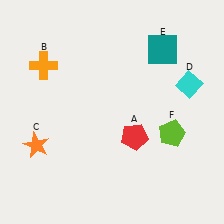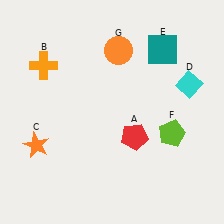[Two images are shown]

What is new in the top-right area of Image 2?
An orange circle (G) was added in the top-right area of Image 2.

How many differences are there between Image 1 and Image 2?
There is 1 difference between the two images.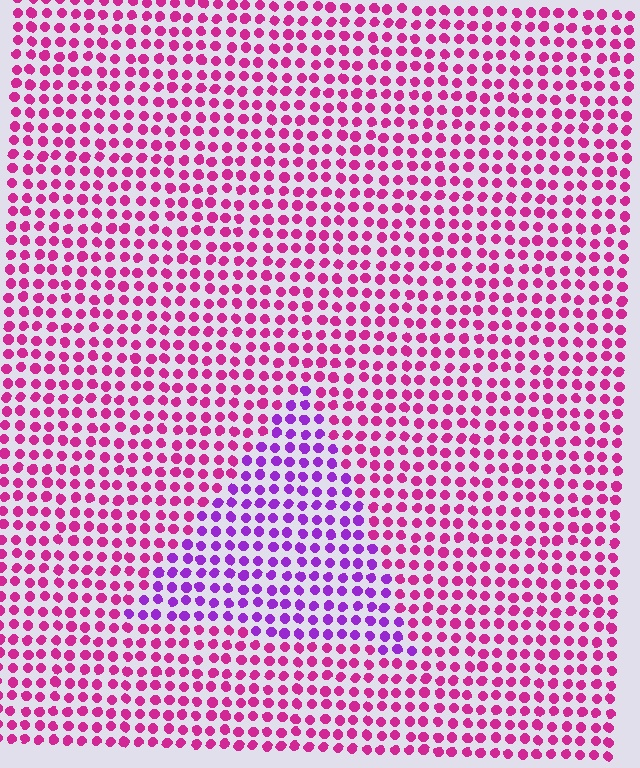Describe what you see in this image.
The image is filled with small magenta elements in a uniform arrangement. A triangle-shaped region is visible where the elements are tinted to a slightly different hue, forming a subtle color boundary.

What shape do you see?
I see a triangle.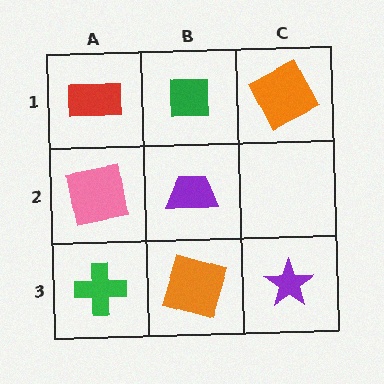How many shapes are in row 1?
3 shapes.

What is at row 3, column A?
A green cross.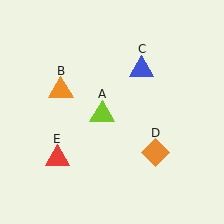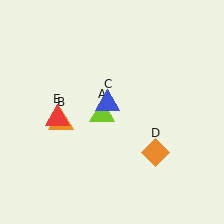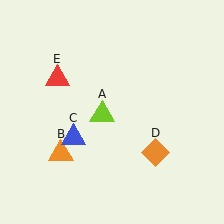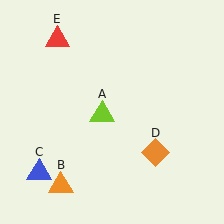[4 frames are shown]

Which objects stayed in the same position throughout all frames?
Lime triangle (object A) and orange diamond (object D) remained stationary.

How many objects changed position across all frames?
3 objects changed position: orange triangle (object B), blue triangle (object C), red triangle (object E).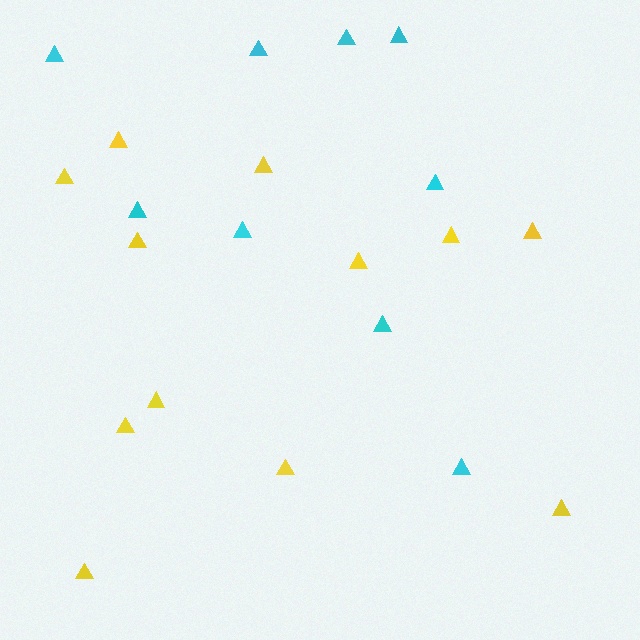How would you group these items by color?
There are 2 groups: one group of yellow triangles (12) and one group of cyan triangles (9).